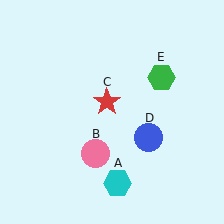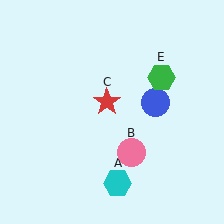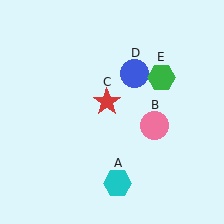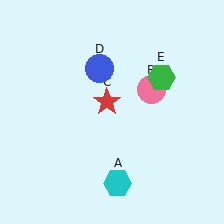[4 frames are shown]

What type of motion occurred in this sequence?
The pink circle (object B), blue circle (object D) rotated counterclockwise around the center of the scene.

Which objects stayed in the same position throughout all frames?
Cyan hexagon (object A) and red star (object C) and green hexagon (object E) remained stationary.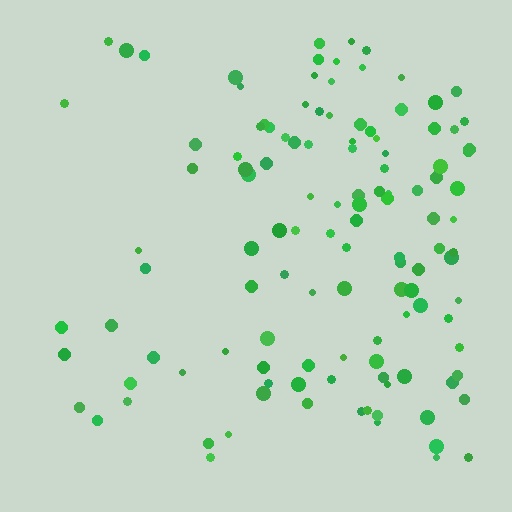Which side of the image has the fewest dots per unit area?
The left.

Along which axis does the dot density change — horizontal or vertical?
Horizontal.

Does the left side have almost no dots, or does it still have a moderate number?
Still a moderate number, just noticeably fewer than the right.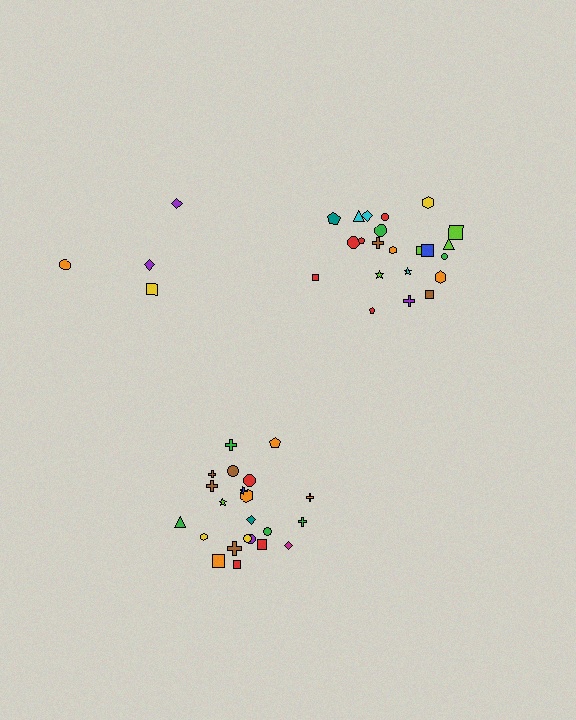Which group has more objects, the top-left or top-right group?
The top-right group.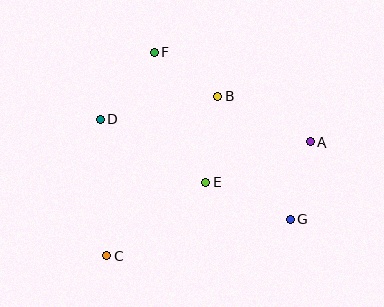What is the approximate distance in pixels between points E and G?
The distance between E and G is approximately 93 pixels.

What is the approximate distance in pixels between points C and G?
The distance between C and G is approximately 187 pixels.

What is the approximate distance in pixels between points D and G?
The distance between D and G is approximately 215 pixels.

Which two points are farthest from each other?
Points A and C are farthest from each other.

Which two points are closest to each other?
Points B and F are closest to each other.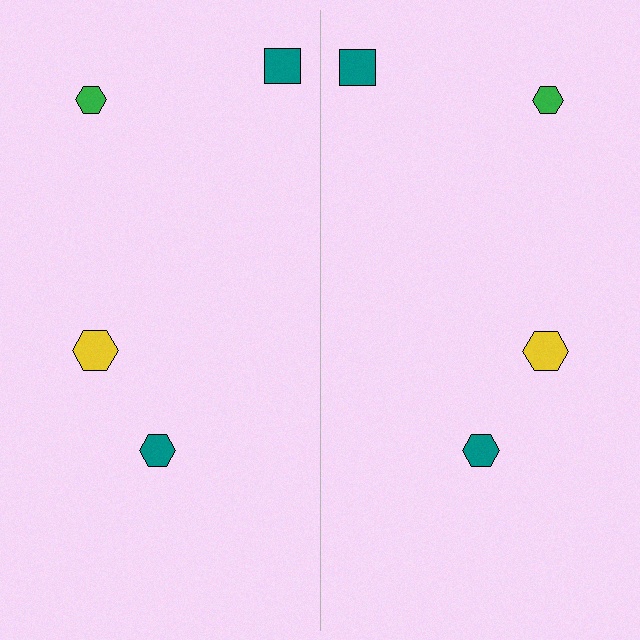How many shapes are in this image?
There are 8 shapes in this image.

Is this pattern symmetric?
Yes, this pattern has bilateral (reflection) symmetry.